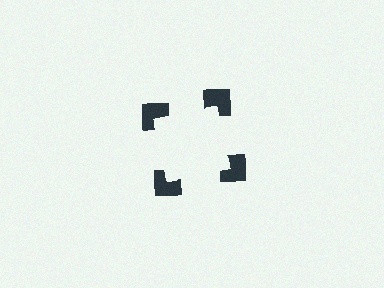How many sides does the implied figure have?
4 sides.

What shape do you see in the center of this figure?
An illusory square — its edges are inferred from the aligned wedge cuts in the notched squares, not physically drawn.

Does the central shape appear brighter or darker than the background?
It typically appears slightly brighter than the background, even though no actual brightness change is drawn.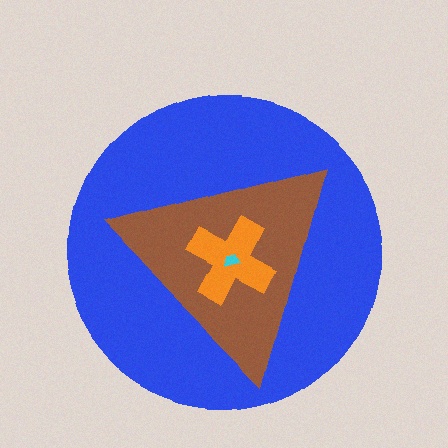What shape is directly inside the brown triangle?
The orange cross.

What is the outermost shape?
The blue circle.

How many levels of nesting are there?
4.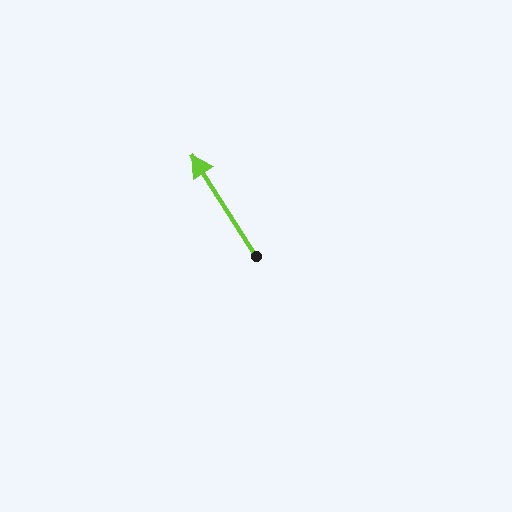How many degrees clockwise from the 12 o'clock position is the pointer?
Approximately 328 degrees.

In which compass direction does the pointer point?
Northwest.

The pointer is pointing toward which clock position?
Roughly 11 o'clock.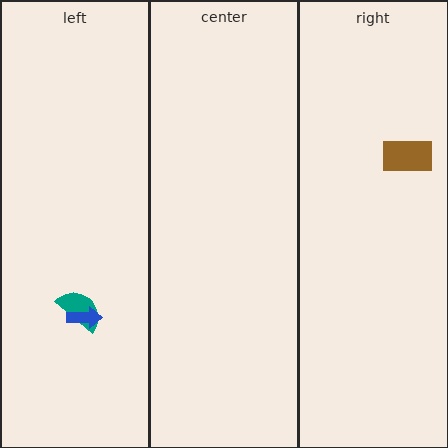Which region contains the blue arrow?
The left region.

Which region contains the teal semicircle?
The left region.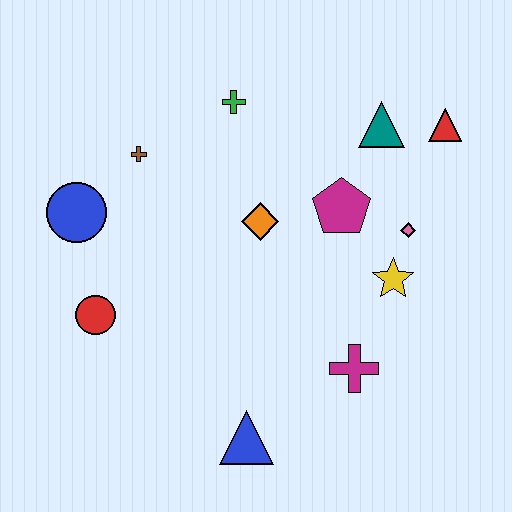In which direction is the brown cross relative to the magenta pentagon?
The brown cross is to the left of the magenta pentagon.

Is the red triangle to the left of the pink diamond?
No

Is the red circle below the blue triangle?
No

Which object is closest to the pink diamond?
The yellow star is closest to the pink diamond.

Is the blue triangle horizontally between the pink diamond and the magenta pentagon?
No